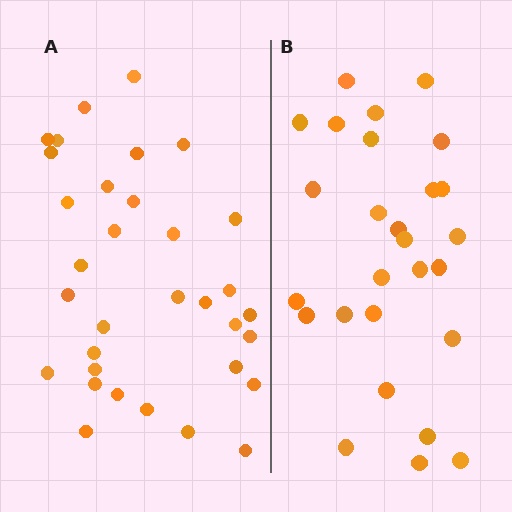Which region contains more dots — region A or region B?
Region A (the left region) has more dots.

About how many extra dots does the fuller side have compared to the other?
Region A has about 6 more dots than region B.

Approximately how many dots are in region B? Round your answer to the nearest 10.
About 30 dots. (The exact count is 27, which rounds to 30.)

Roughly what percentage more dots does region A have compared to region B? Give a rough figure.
About 20% more.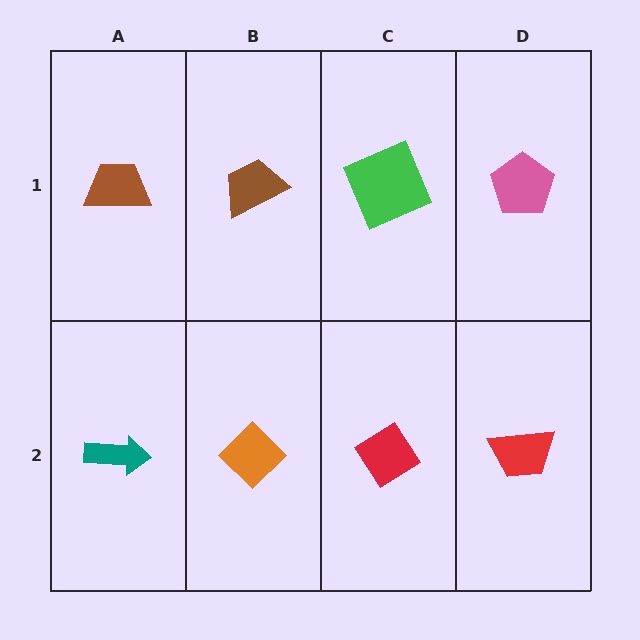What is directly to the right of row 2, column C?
A red trapezoid.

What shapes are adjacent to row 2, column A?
A brown trapezoid (row 1, column A), an orange diamond (row 2, column B).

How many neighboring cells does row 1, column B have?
3.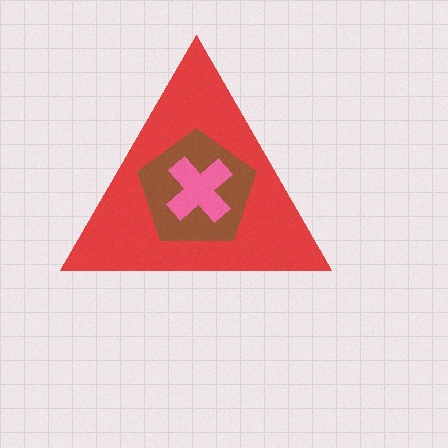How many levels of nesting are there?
3.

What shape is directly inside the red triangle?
The brown pentagon.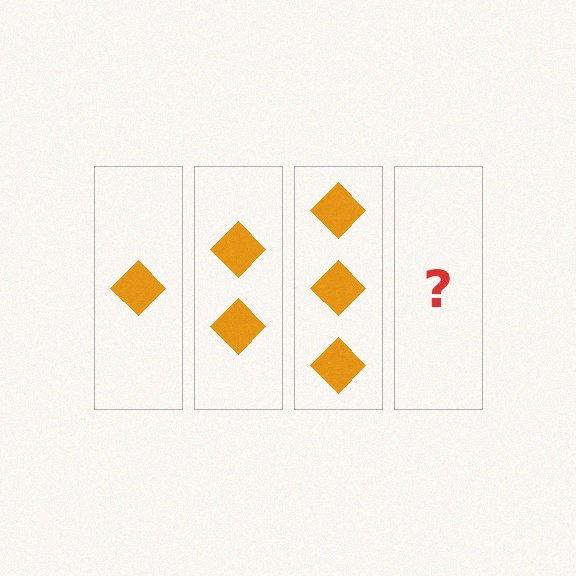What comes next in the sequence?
The next element should be 4 diamonds.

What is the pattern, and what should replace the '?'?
The pattern is that each step adds one more diamond. The '?' should be 4 diamonds.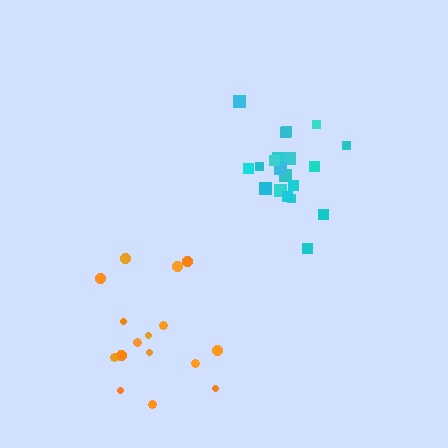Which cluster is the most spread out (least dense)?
Orange.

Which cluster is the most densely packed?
Cyan.